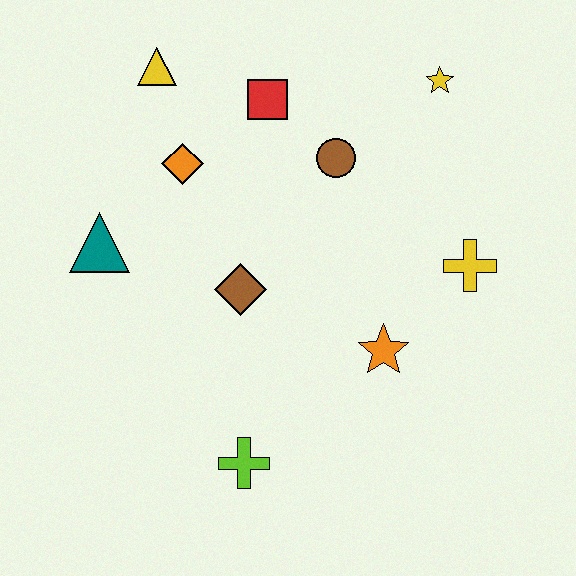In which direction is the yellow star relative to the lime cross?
The yellow star is above the lime cross.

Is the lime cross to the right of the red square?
No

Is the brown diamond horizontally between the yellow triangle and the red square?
Yes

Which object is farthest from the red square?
The lime cross is farthest from the red square.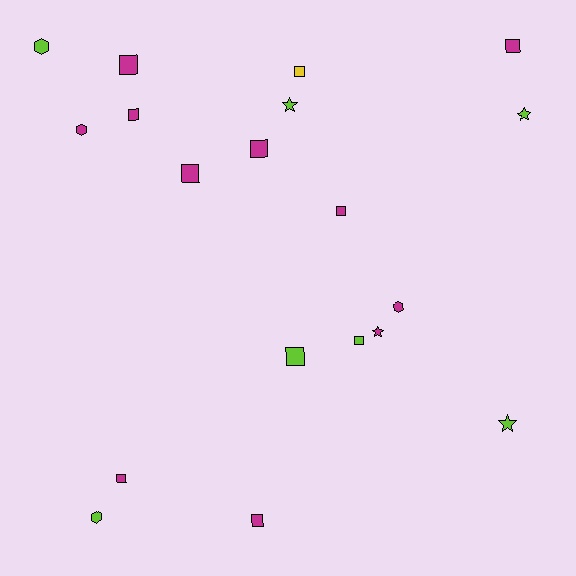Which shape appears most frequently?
Square, with 11 objects.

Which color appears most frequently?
Magenta, with 11 objects.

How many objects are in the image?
There are 19 objects.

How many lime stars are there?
There are 3 lime stars.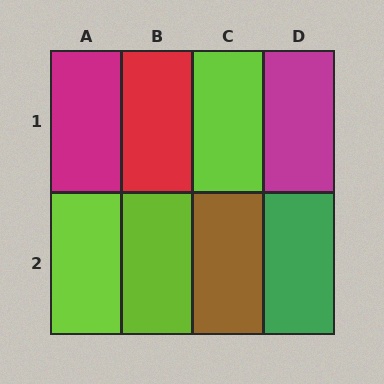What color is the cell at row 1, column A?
Magenta.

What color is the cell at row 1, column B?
Red.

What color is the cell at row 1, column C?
Lime.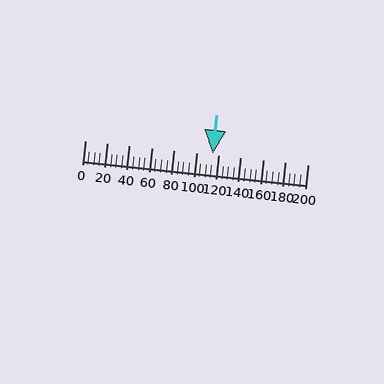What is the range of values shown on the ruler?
The ruler shows values from 0 to 200.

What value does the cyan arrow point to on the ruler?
The cyan arrow points to approximately 115.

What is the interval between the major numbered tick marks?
The major tick marks are spaced 20 units apart.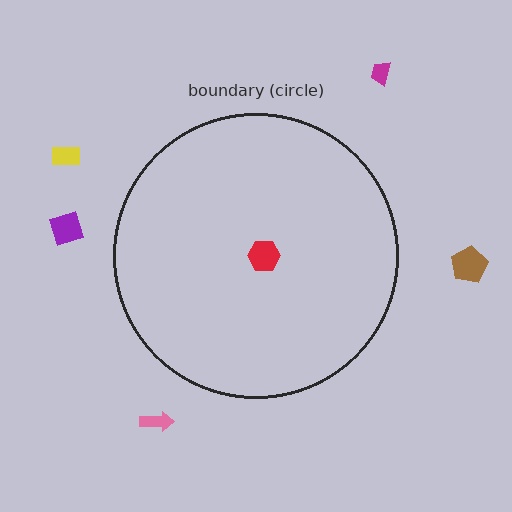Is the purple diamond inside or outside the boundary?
Outside.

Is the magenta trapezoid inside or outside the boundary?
Outside.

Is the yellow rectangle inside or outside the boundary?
Outside.